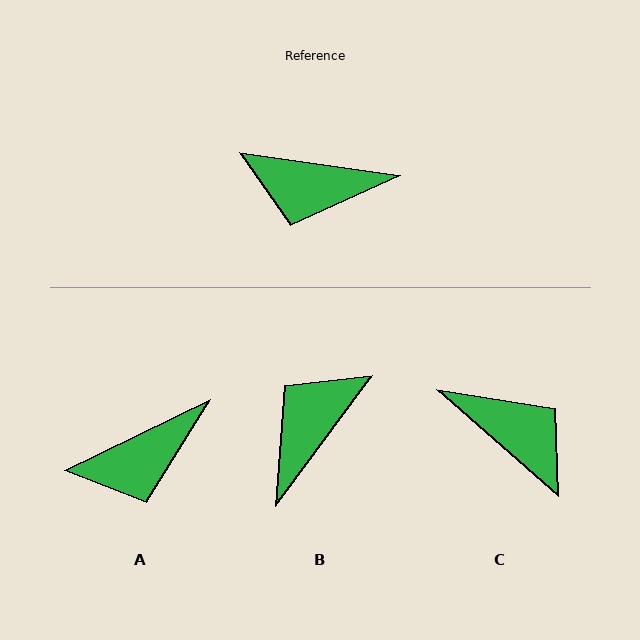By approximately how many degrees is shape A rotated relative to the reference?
Approximately 34 degrees counter-clockwise.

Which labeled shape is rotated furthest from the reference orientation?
C, about 147 degrees away.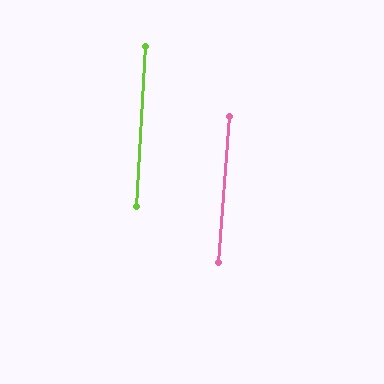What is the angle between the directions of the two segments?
Approximately 1 degree.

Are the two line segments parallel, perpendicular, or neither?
Parallel — their directions differ by only 1.4°.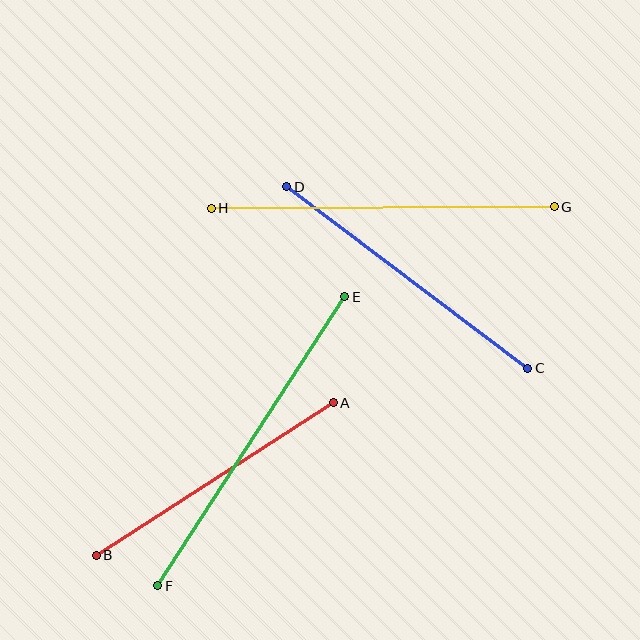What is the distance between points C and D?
The distance is approximately 302 pixels.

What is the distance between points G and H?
The distance is approximately 343 pixels.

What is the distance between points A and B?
The distance is approximately 282 pixels.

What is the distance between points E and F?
The distance is approximately 344 pixels.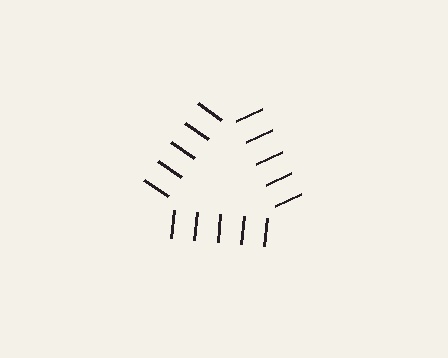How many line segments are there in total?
15 — 5 along each of the 3 edges.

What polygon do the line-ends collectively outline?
An illusory triangle — the line segments terminate on its edges but no continuous stroke is drawn.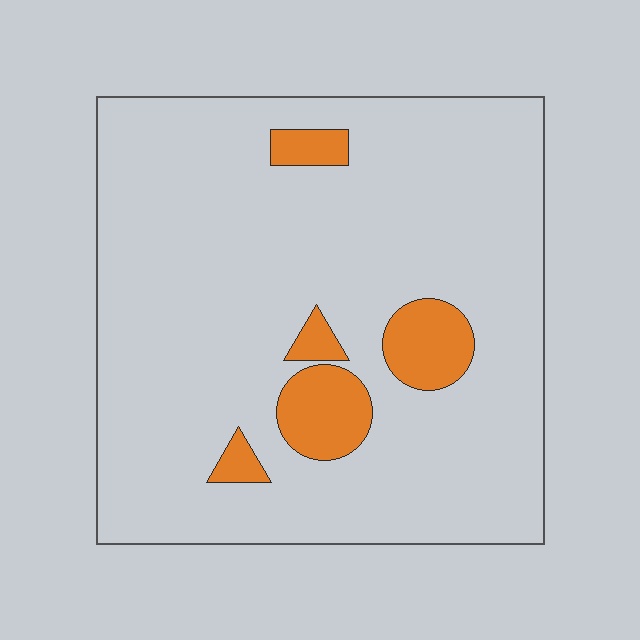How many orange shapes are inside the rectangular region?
5.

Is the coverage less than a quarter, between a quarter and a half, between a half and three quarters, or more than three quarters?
Less than a quarter.